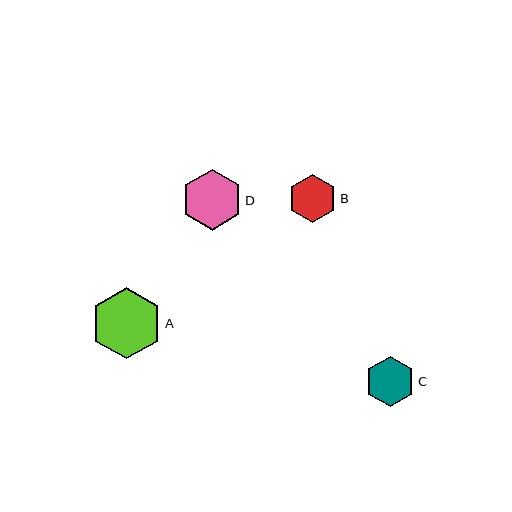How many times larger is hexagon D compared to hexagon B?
Hexagon D is approximately 1.3 times the size of hexagon B.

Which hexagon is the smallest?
Hexagon B is the smallest with a size of approximately 48 pixels.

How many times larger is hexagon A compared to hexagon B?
Hexagon A is approximately 1.5 times the size of hexagon B.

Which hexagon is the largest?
Hexagon A is the largest with a size of approximately 71 pixels.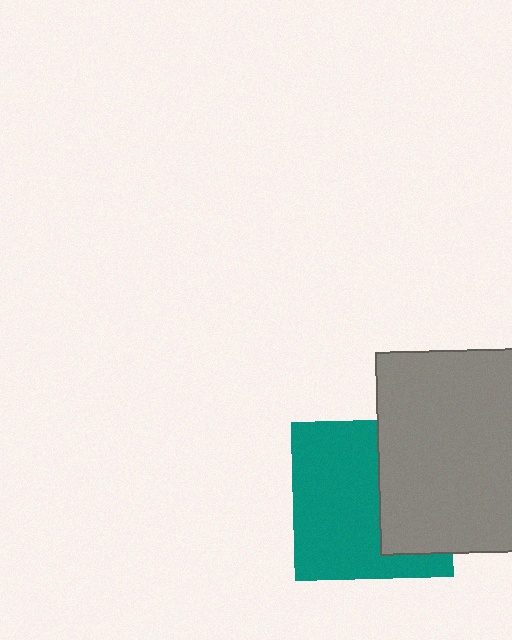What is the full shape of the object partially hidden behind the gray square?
The partially hidden object is a teal square.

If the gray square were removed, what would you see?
You would see the complete teal square.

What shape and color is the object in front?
The object in front is a gray square.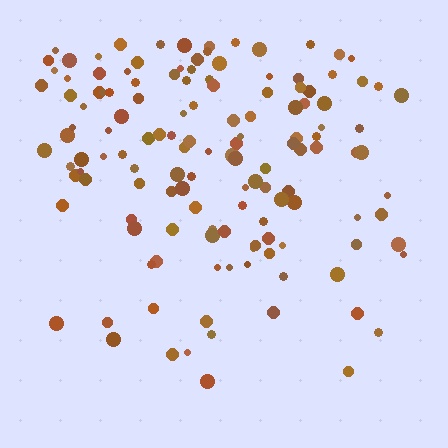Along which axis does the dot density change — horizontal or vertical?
Vertical.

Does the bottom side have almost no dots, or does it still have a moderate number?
Still a moderate number, just noticeably fewer than the top.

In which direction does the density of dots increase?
From bottom to top, with the top side densest.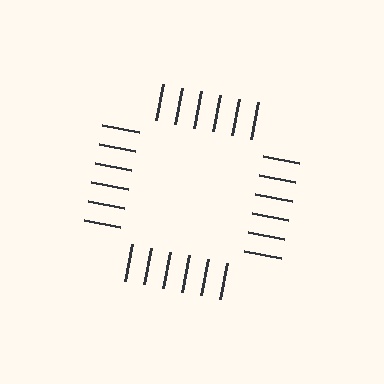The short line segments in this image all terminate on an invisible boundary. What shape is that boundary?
An illusory square — the line segments terminate on its edges but no continuous stroke is drawn.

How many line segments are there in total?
24 — 6 along each of the 4 edges.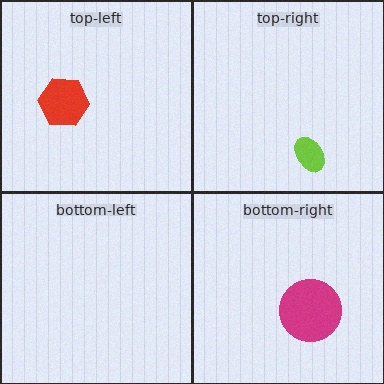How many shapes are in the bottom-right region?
1.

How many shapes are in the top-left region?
1.